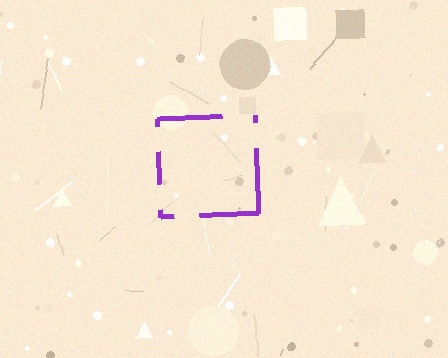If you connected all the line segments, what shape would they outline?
They would outline a square.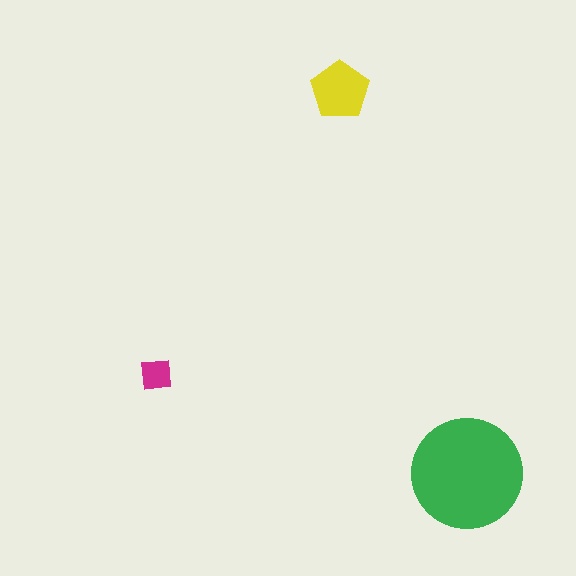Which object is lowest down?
The green circle is bottommost.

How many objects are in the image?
There are 3 objects in the image.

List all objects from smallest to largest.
The magenta square, the yellow pentagon, the green circle.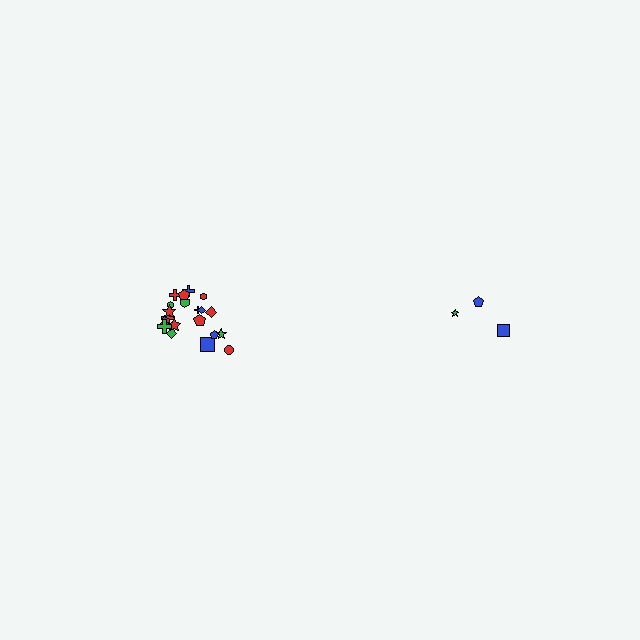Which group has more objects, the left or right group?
The left group.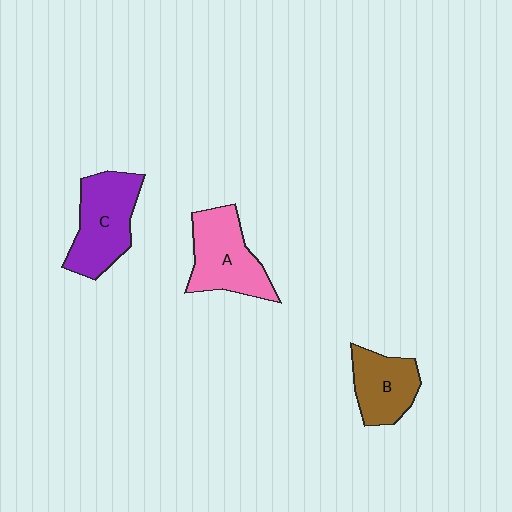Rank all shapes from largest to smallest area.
From largest to smallest: C (purple), A (pink), B (brown).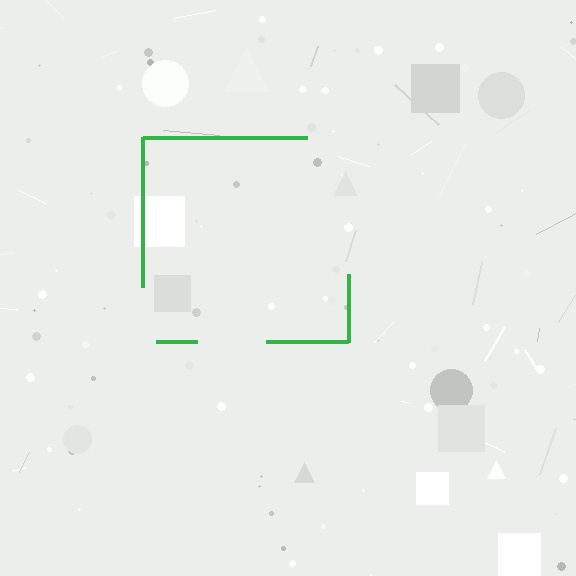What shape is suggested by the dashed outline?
The dashed outline suggests a square.